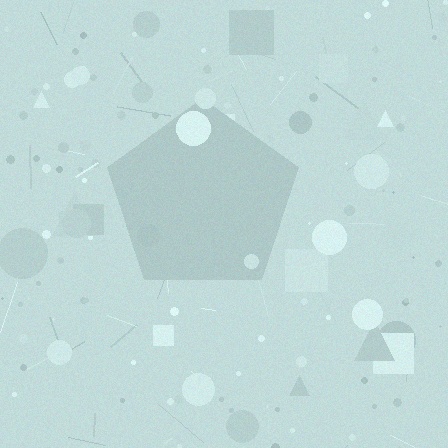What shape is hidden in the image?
A pentagon is hidden in the image.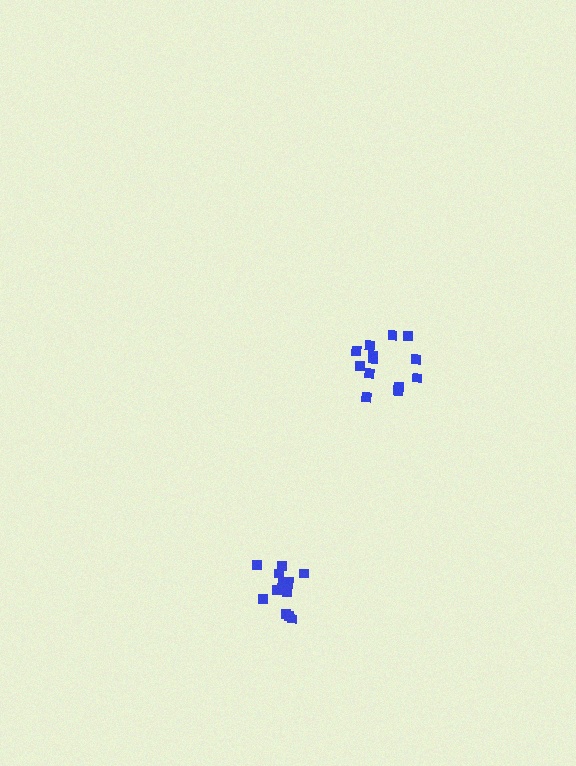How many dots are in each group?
Group 1: 13 dots, Group 2: 14 dots (27 total).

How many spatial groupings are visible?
There are 2 spatial groupings.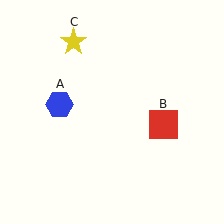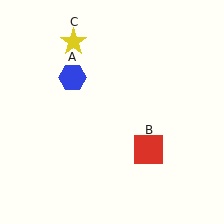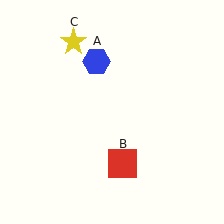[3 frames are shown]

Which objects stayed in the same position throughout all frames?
Yellow star (object C) remained stationary.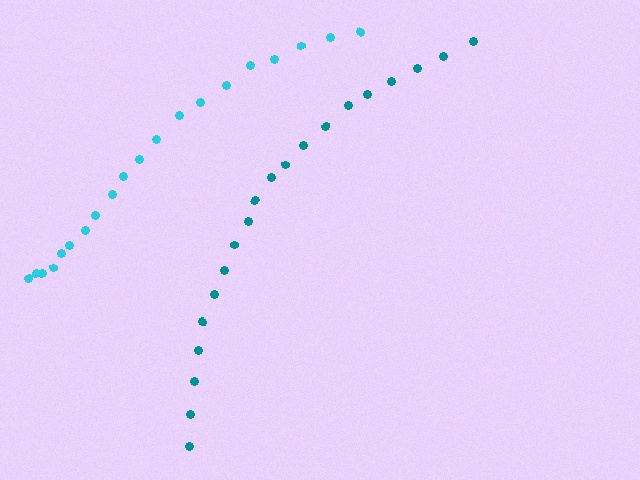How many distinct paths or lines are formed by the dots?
There are 2 distinct paths.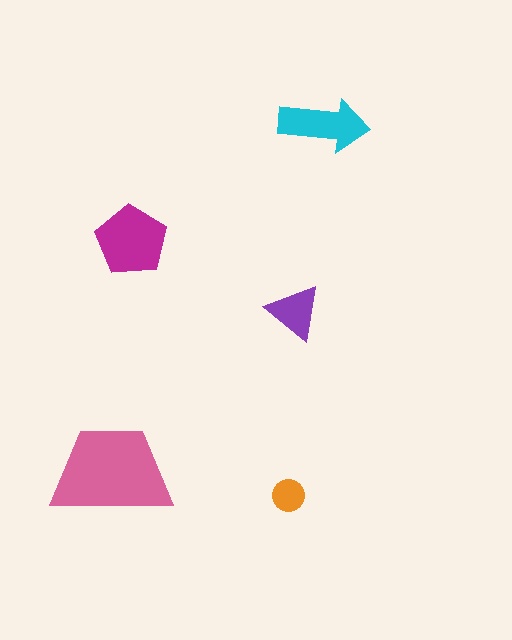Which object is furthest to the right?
The cyan arrow is rightmost.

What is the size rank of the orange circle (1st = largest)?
5th.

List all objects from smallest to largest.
The orange circle, the purple triangle, the cyan arrow, the magenta pentagon, the pink trapezoid.